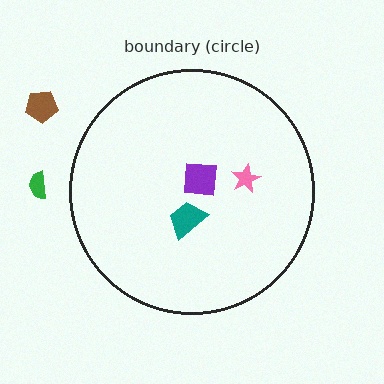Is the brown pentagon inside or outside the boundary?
Outside.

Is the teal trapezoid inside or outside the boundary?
Inside.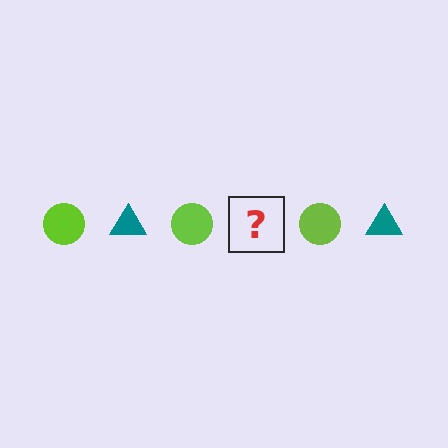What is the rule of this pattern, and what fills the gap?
The rule is that the pattern alternates between lime circle and teal triangle. The gap should be filled with a teal triangle.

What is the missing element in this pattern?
The missing element is a teal triangle.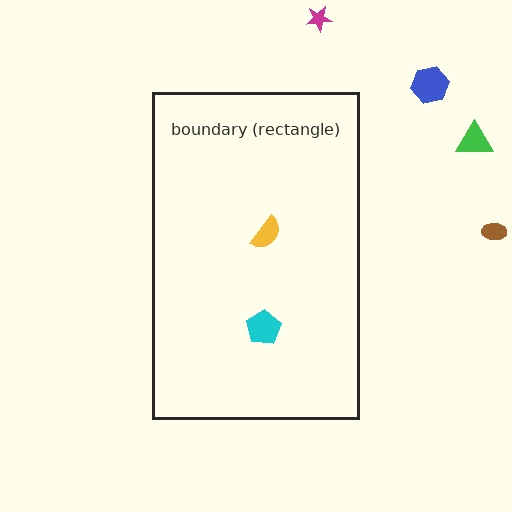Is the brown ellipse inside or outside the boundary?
Outside.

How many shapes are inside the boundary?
2 inside, 4 outside.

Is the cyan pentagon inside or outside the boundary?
Inside.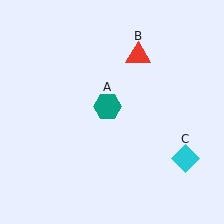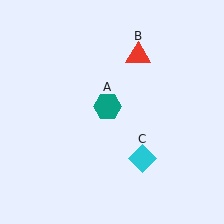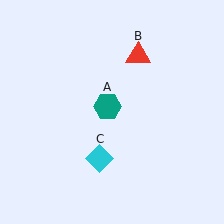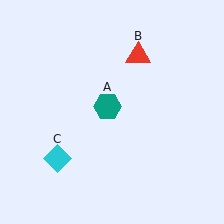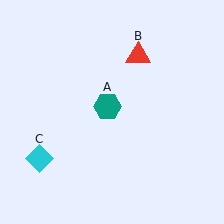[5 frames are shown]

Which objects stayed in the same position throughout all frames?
Teal hexagon (object A) and red triangle (object B) remained stationary.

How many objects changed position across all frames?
1 object changed position: cyan diamond (object C).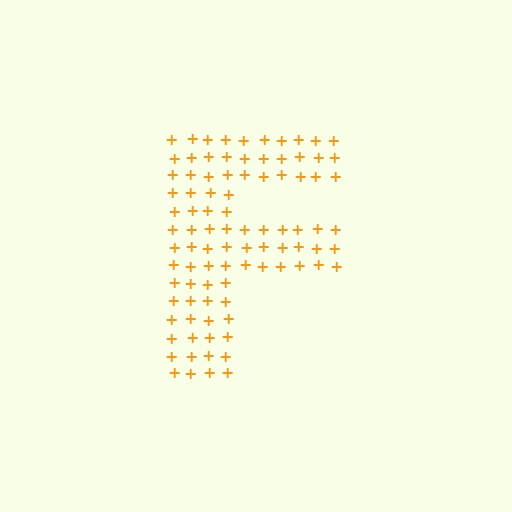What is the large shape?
The large shape is the letter F.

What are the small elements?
The small elements are plus signs.